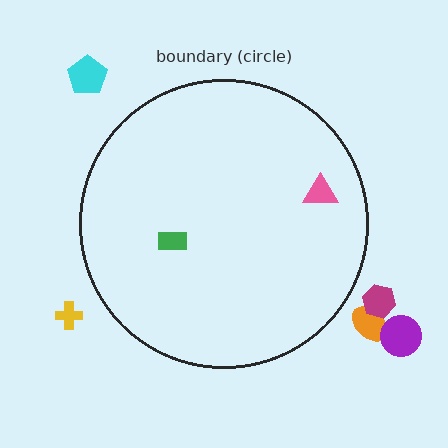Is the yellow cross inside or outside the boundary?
Outside.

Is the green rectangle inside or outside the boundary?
Inside.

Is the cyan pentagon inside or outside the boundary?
Outside.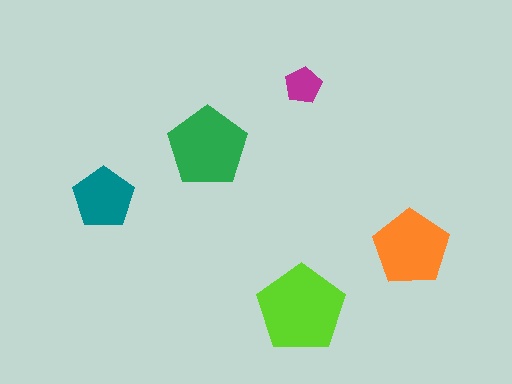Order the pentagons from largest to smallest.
the lime one, the green one, the orange one, the teal one, the magenta one.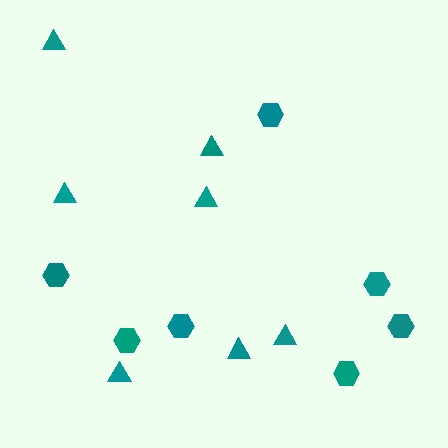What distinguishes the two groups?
There are 2 groups: one group of triangles (7) and one group of hexagons (7).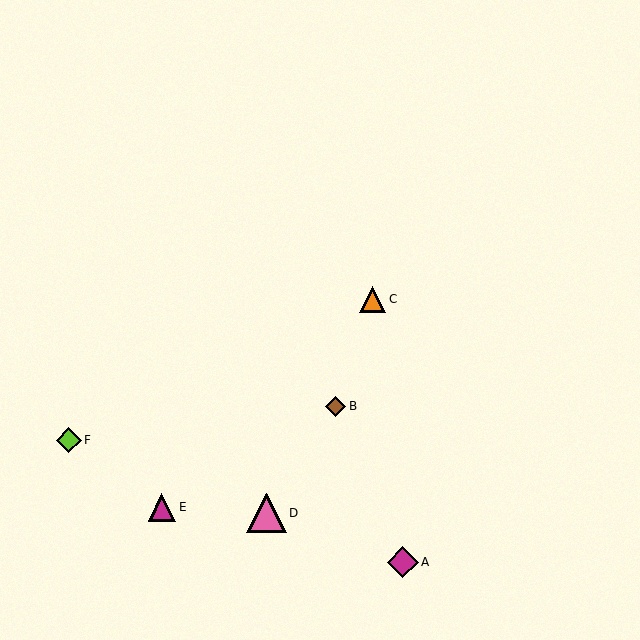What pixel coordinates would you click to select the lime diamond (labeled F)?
Click at (69, 440) to select the lime diamond F.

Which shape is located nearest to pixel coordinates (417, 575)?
The magenta diamond (labeled A) at (403, 562) is nearest to that location.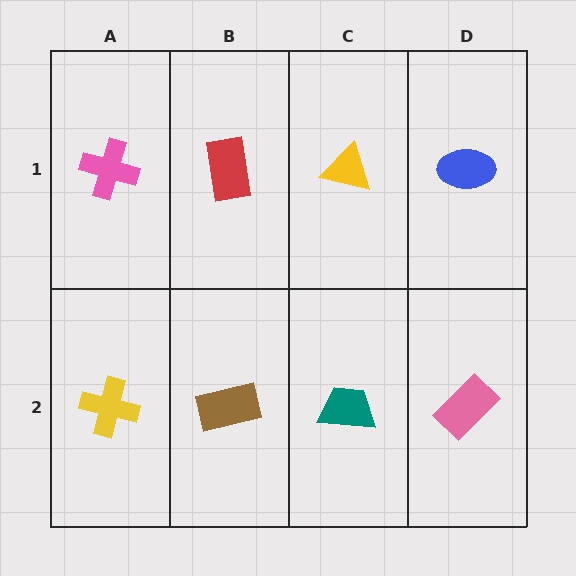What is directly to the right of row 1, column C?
A blue ellipse.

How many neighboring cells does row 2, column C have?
3.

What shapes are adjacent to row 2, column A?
A pink cross (row 1, column A), a brown rectangle (row 2, column B).